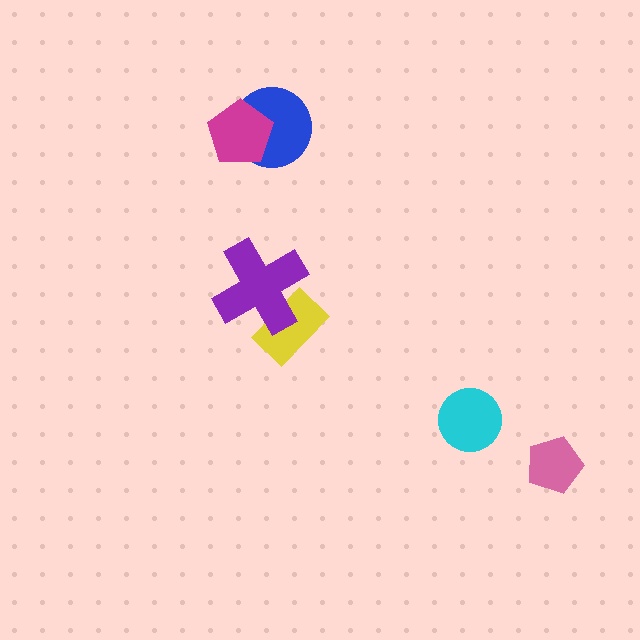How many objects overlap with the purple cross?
1 object overlaps with the purple cross.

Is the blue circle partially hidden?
Yes, it is partially covered by another shape.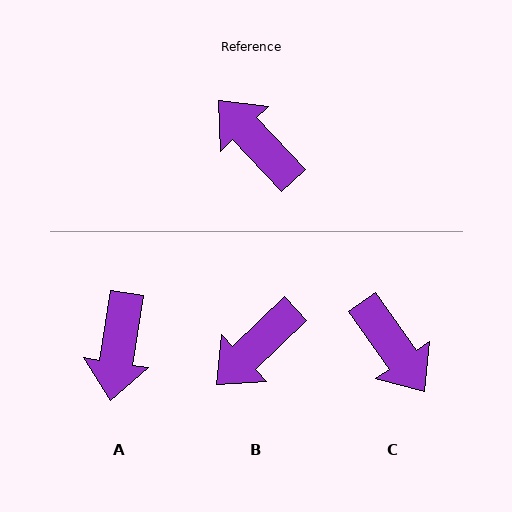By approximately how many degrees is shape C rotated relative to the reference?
Approximately 172 degrees counter-clockwise.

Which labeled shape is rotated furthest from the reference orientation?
C, about 172 degrees away.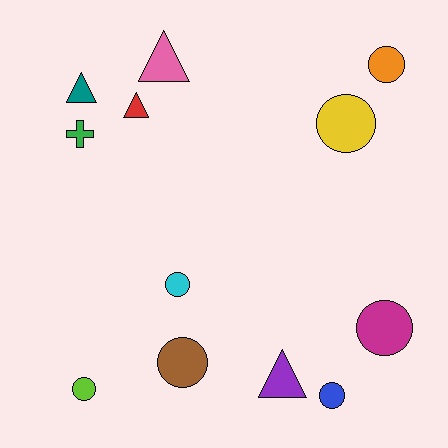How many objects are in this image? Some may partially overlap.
There are 12 objects.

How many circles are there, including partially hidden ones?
There are 7 circles.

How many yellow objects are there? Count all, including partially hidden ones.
There is 1 yellow object.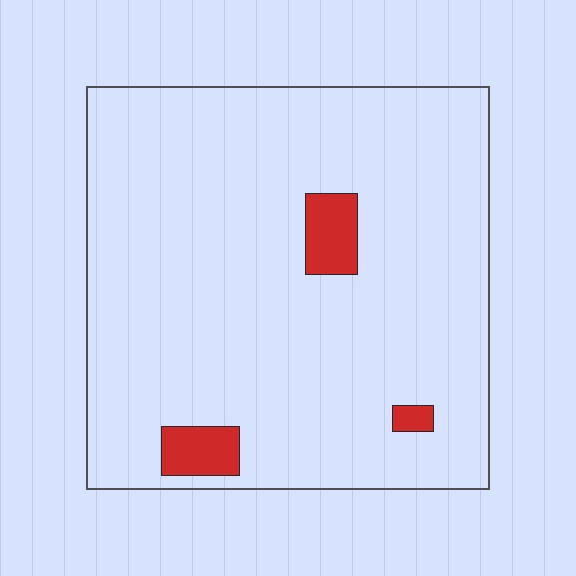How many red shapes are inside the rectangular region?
3.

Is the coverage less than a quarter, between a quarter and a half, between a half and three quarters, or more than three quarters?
Less than a quarter.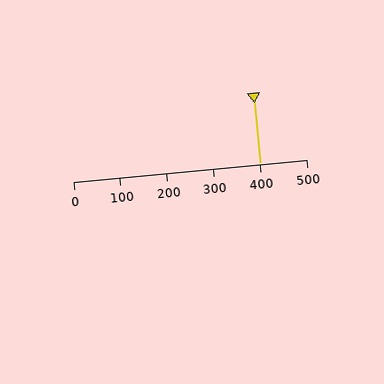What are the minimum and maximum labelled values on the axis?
The axis runs from 0 to 500.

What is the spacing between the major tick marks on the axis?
The major ticks are spaced 100 apart.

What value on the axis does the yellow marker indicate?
The marker indicates approximately 400.